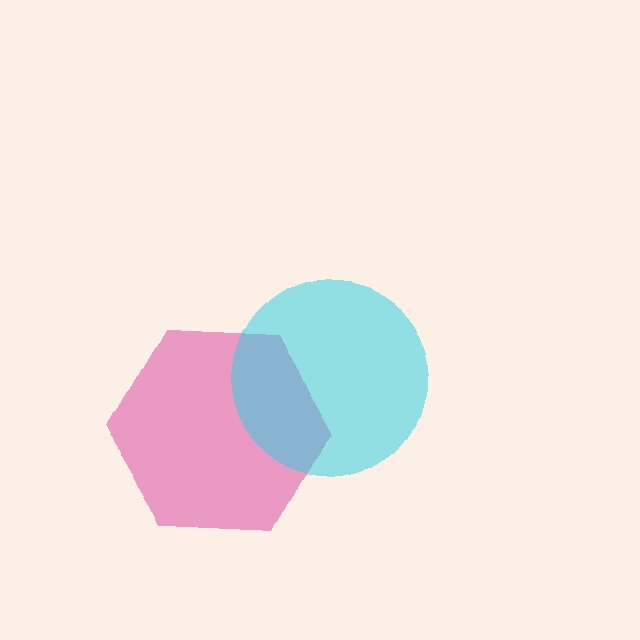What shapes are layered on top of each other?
The layered shapes are: a magenta hexagon, a cyan circle.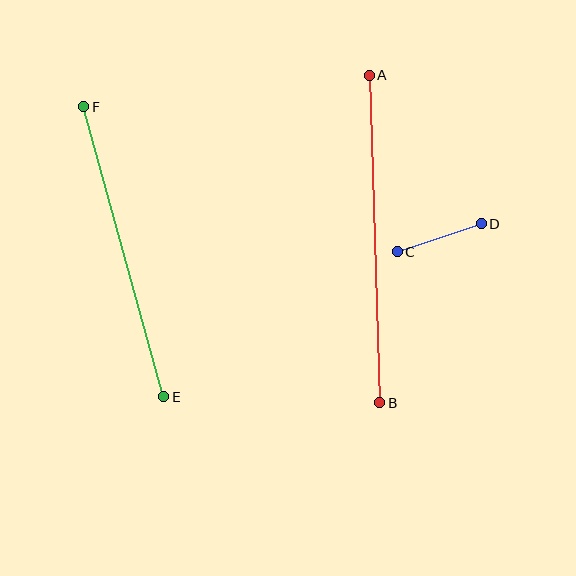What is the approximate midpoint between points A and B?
The midpoint is at approximately (374, 239) pixels.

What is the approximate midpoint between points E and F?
The midpoint is at approximately (124, 252) pixels.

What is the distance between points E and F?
The distance is approximately 301 pixels.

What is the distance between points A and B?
The distance is approximately 327 pixels.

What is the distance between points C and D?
The distance is approximately 88 pixels.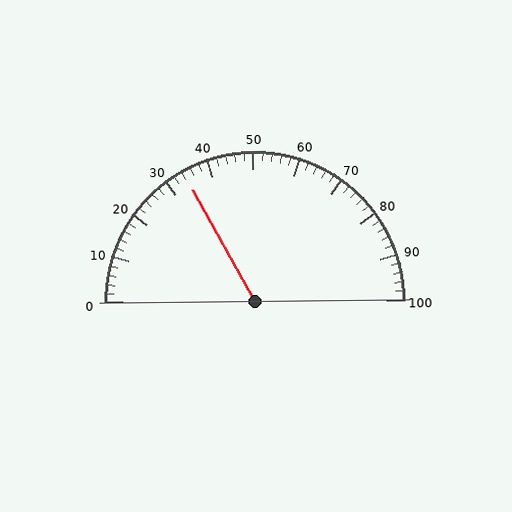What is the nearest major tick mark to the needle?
The nearest major tick mark is 30.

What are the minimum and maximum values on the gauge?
The gauge ranges from 0 to 100.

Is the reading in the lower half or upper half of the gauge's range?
The reading is in the lower half of the range (0 to 100).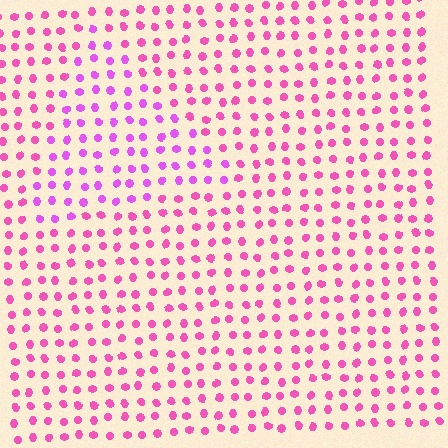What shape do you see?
I see a triangle.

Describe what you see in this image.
The image is filled with small pink elements in a uniform arrangement. A triangle-shaped region is visible where the elements are tinted to a slightly different hue, forming a subtle color boundary.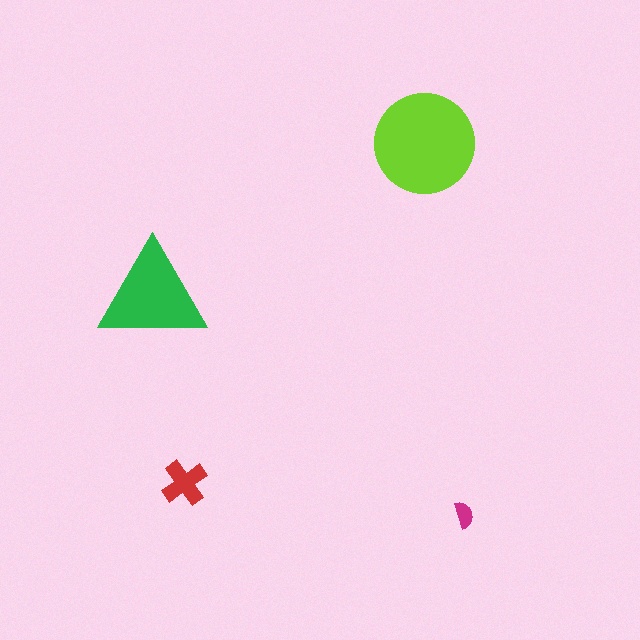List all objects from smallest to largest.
The magenta semicircle, the red cross, the green triangle, the lime circle.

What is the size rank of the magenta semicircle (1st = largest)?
4th.